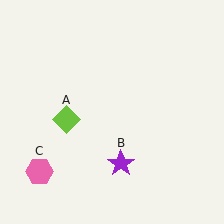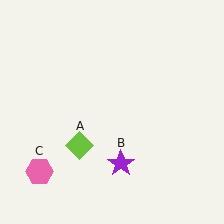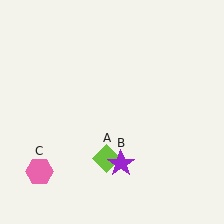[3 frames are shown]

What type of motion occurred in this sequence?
The lime diamond (object A) rotated counterclockwise around the center of the scene.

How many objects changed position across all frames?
1 object changed position: lime diamond (object A).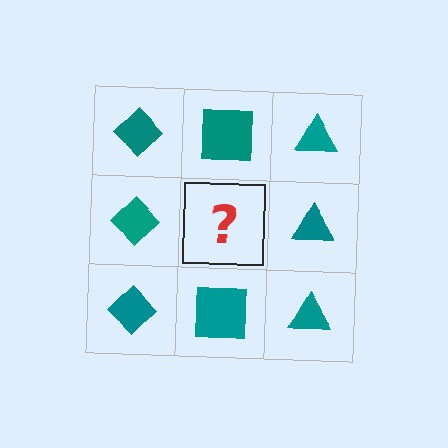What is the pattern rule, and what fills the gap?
The rule is that each column has a consistent shape. The gap should be filled with a teal square.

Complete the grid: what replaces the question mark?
The question mark should be replaced with a teal square.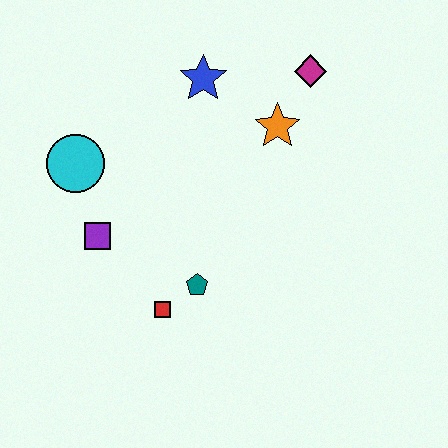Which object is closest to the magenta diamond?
The orange star is closest to the magenta diamond.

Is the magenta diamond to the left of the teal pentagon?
No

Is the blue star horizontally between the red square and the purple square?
No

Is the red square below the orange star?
Yes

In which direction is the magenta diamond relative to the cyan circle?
The magenta diamond is to the right of the cyan circle.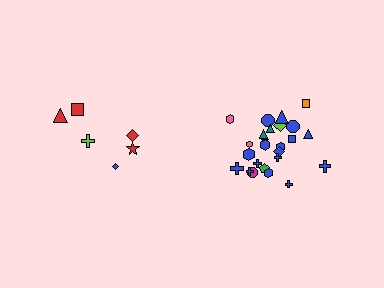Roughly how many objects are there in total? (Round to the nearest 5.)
Roughly 30 objects in total.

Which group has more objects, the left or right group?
The right group.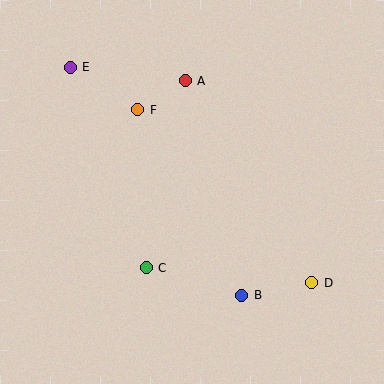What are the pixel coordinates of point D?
Point D is at (312, 283).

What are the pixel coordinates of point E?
Point E is at (70, 67).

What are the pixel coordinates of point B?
Point B is at (242, 295).